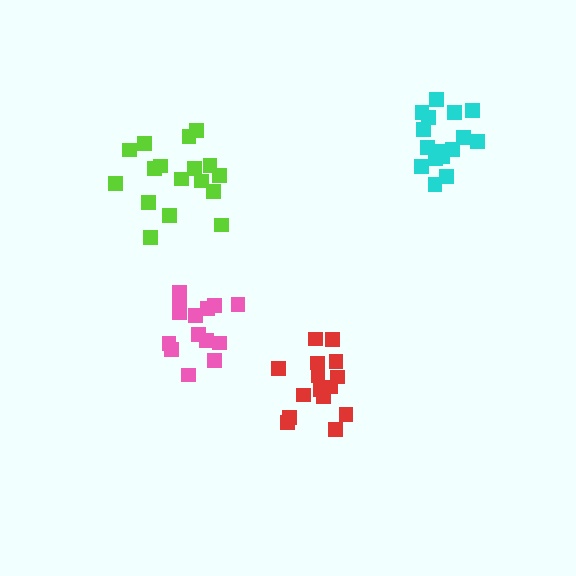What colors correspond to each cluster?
The clusters are colored: red, pink, lime, cyan.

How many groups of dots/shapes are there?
There are 4 groups.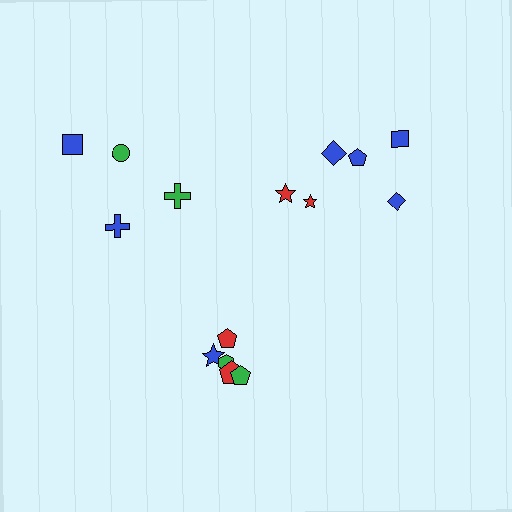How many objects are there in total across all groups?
There are 16 objects.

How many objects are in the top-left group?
There are 4 objects.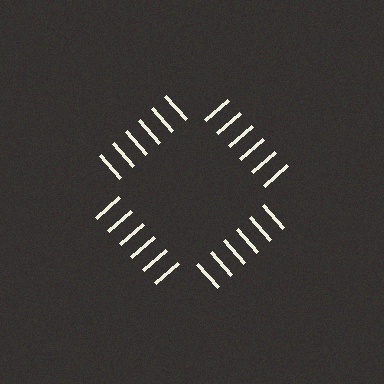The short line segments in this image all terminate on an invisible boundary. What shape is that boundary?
An illusory square — the line segments terminate on its edges but no continuous stroke is drawn.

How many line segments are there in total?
24 — 6 along each of the 4 edges.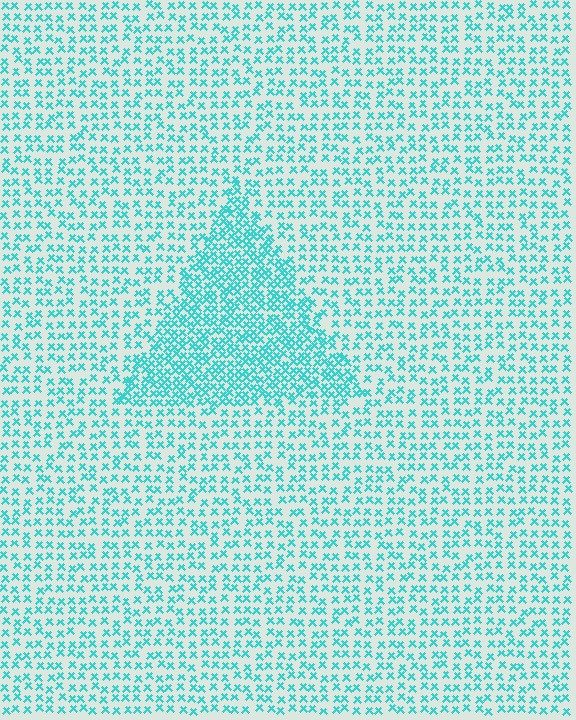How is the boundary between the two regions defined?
The boundary is defined by a change in element density (approximately 2.0x ratio). All elements are the same color, size, and shape.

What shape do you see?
I see a triangle.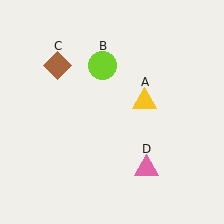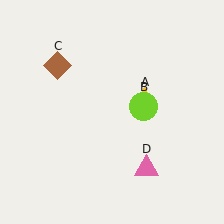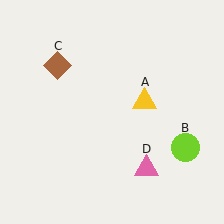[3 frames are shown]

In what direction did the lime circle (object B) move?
The lime circle (object B) moved down and to the right.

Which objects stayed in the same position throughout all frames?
Yellow triangle (object A) and brown diamond (object C) and pink triangle (object D) remained stationary.